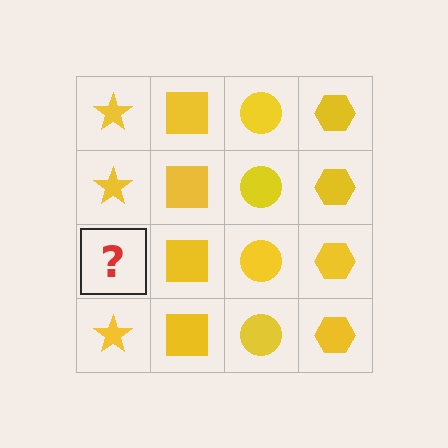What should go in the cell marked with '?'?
The missing cell should contain a yellow star.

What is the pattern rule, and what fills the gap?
The rule is that each column has a consistent shape. The gap should be filled with a yellow star.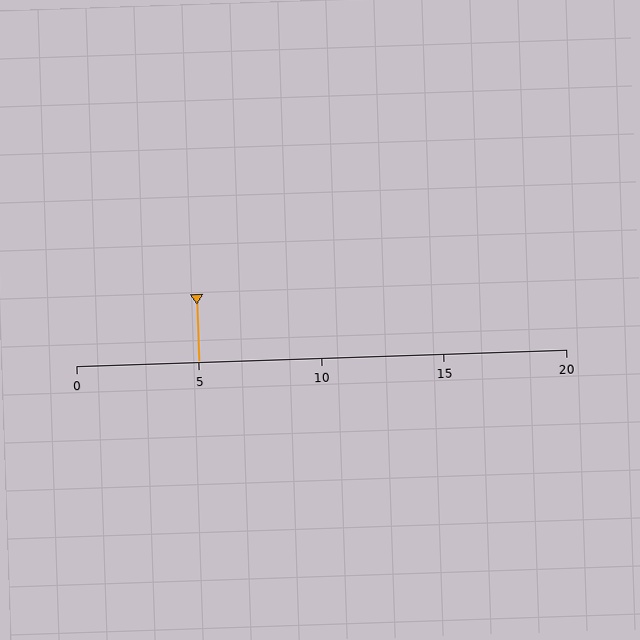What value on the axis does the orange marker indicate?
The marker indicates approximately 5.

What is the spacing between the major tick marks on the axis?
The major ticks are spaced 5 apart.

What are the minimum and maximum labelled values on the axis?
The axis runs from 0 to 20.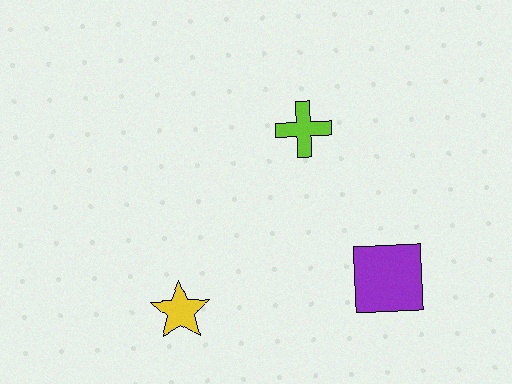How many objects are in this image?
There are 3 objects.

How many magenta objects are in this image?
There are no magenta objects.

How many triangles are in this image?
There are no triangles.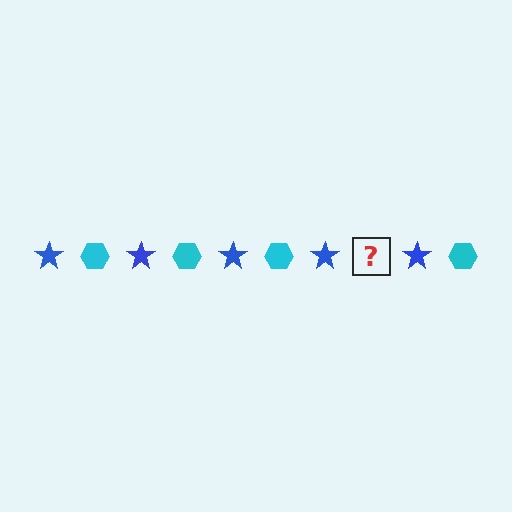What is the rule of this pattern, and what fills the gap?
The rule is that the pattern alternates between blue star and cyan hexagon. The gap should be filled with a cyan hexagon.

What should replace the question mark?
The question mark should be replaced with a cyan hexagon.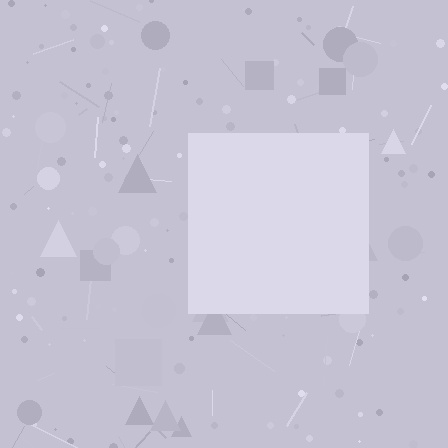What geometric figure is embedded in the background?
A square is embedded in the background.